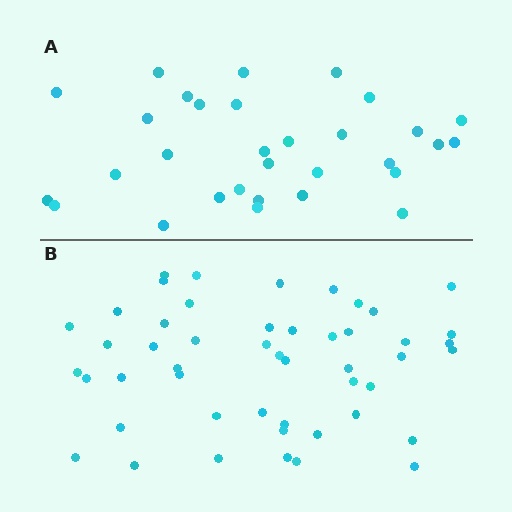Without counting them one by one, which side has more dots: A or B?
Region B (the bottom region) has more dots.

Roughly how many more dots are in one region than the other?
Region B has approximately 20 more dots than region A.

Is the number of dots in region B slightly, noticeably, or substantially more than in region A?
Region B has substantially more. The ratio is roughly 1.6 to 1.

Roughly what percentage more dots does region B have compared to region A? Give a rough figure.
About 60% more.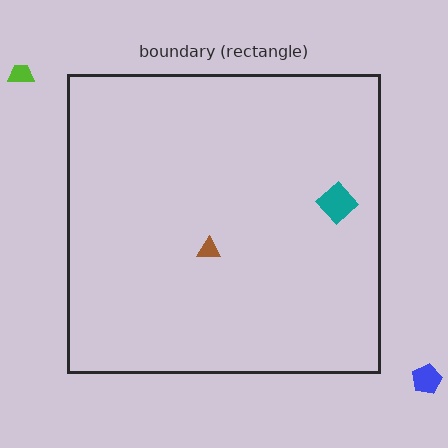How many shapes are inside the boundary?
2 inside, 2 outside.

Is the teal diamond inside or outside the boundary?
Inside.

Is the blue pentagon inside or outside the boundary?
Outside.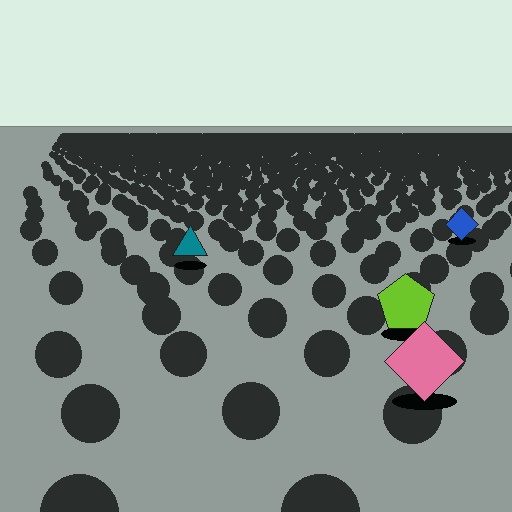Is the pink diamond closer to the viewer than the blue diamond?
Yes. The pink diamond is closer — you can tell from the texture gradient: the ground texture is coarser near it.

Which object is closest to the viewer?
The pink diamond is closest. The texture marks near it are larger and more spread out.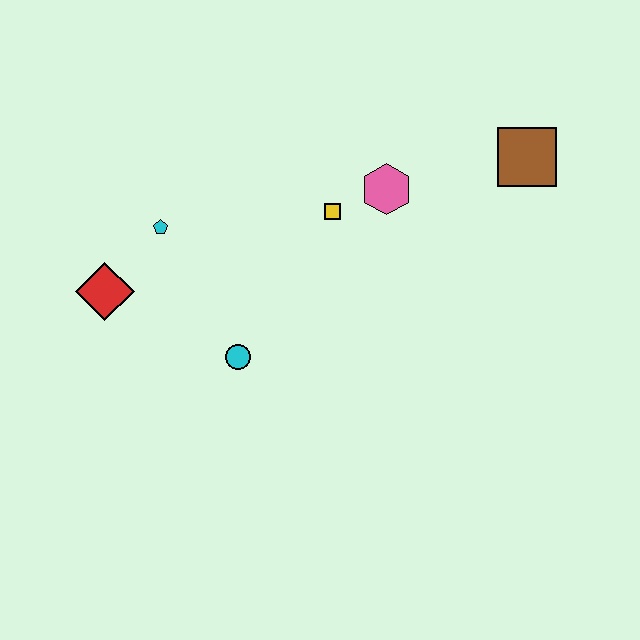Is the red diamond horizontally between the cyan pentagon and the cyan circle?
No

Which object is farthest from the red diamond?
The brown square is farthest from the red diamond.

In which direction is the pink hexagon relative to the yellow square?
The pink hexagon is to the right of the yellow square.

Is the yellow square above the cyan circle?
Yes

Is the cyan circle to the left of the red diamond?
No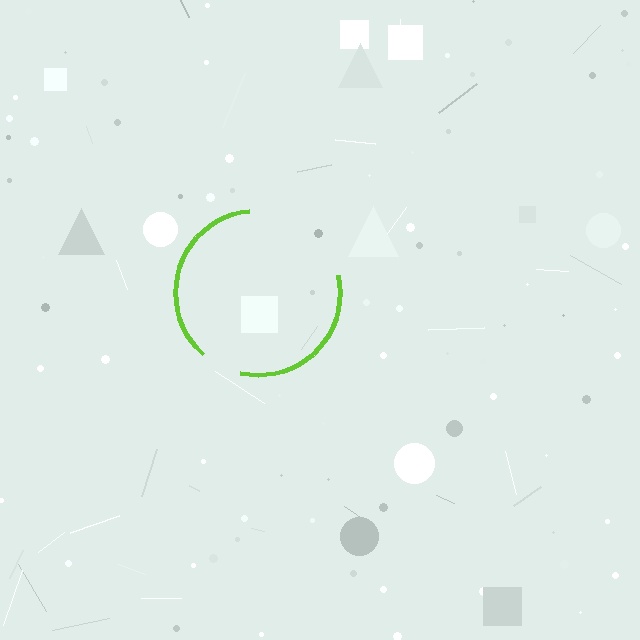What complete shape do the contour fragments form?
The contour fragments form a circle.